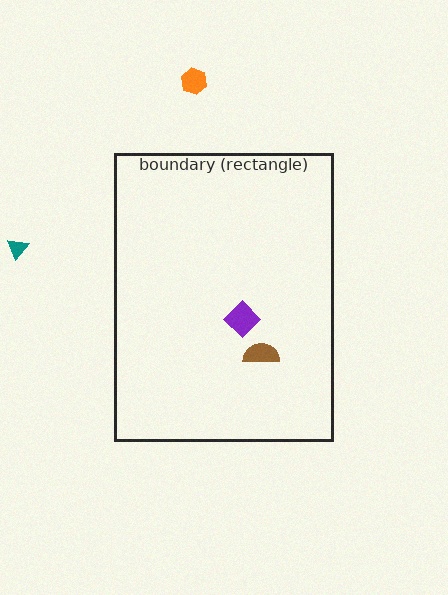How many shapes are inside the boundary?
2 inside, 2 outside.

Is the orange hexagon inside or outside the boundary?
Outside.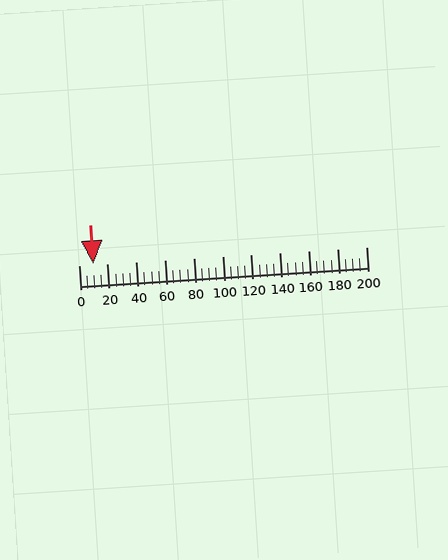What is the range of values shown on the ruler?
The ruler shows values from 0 to 200.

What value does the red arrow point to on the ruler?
The red arrow points to approximately 10.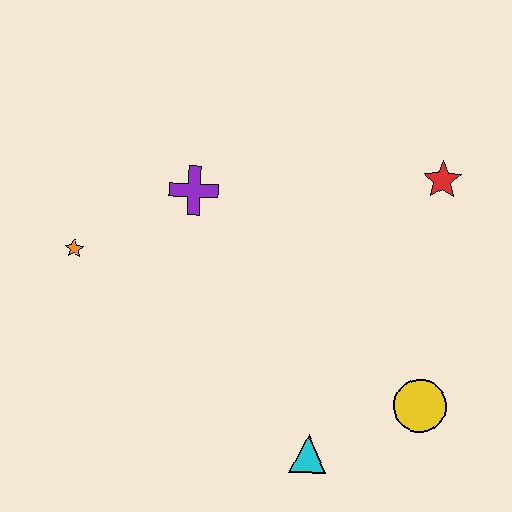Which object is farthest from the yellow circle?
The orange star is farthest from the yellow circle.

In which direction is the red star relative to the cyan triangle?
The red star is above the cyan triangle.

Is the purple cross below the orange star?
No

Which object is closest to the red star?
The yellow circle is closest to the red star.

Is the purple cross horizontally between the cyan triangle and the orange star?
Yes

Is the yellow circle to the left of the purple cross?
No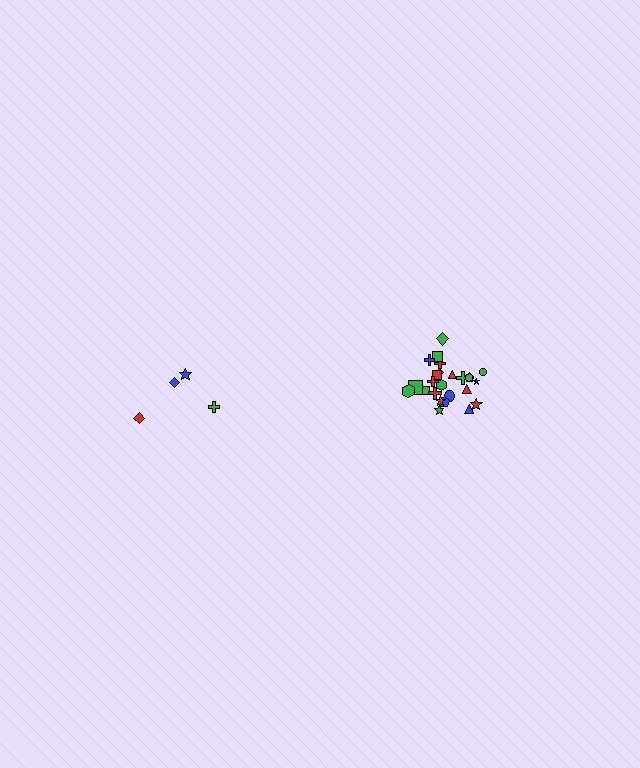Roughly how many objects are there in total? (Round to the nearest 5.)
Roughly 30 objects in total.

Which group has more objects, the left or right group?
The right group.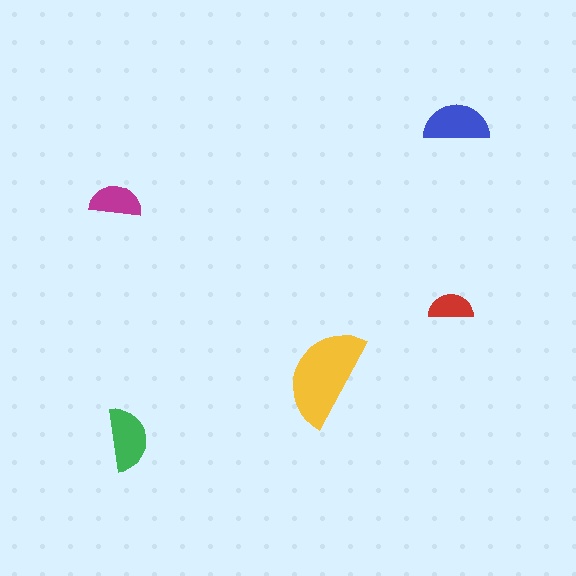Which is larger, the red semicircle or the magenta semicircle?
The magenta one.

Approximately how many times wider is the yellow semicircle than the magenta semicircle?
About 2 times wider.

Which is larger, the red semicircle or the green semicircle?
The green one.